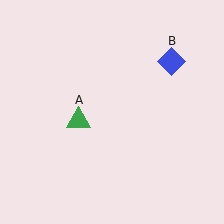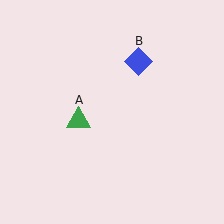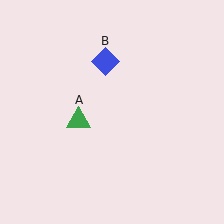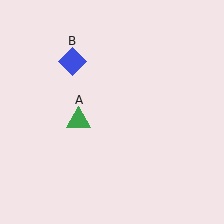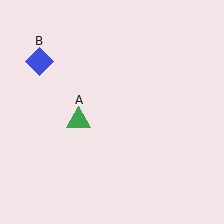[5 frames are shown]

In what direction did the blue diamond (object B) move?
The blue diamond (object B) moved left.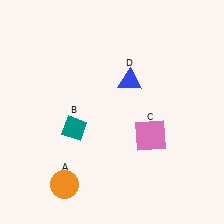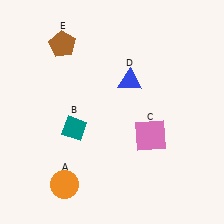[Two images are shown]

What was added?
A brown pentagon (E) was added in Image 2.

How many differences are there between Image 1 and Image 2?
There is 1 difference between the two images.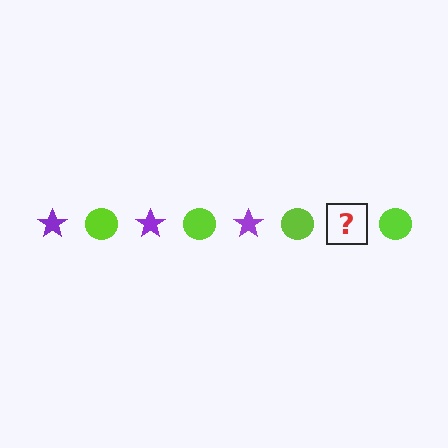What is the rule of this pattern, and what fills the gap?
The rule is that the pattern alternates between purple star and lime circle. The gap should be filled with a purple star.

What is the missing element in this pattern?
The missing element is a purple star.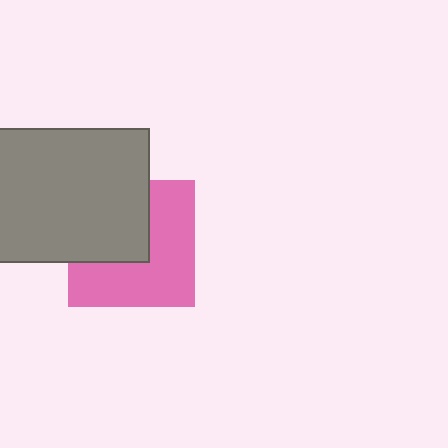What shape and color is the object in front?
The object in front is a gray rectangle.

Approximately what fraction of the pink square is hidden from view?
Roughly 42% of the pink square is hidden behind the gray rectangle.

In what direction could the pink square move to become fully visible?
The pink square could move toward the lower-right. That would shift it out from behind the gray rectangle entirely.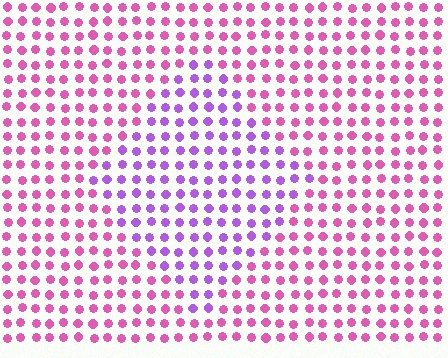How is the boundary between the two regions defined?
The boundary is defined purely by a slight shift in hue (about 41 degrees). Spacing, size, and orientation are identical on both sides.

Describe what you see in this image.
The image is filled with small pink elements in a uniform arrangement. A diamond-shaped region is visible where the elements are tinted to a slightly different hue, forming a subtle color boundary.